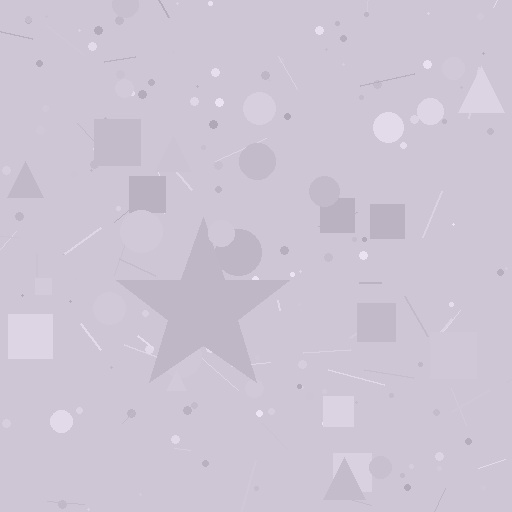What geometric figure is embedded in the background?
A star is embedded in the background.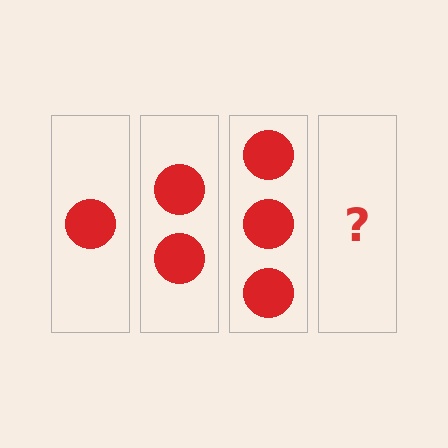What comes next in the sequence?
The next element should be 4 circles.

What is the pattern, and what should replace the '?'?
The pattern is that each step adds one more circle. The '?' should be 4 circles.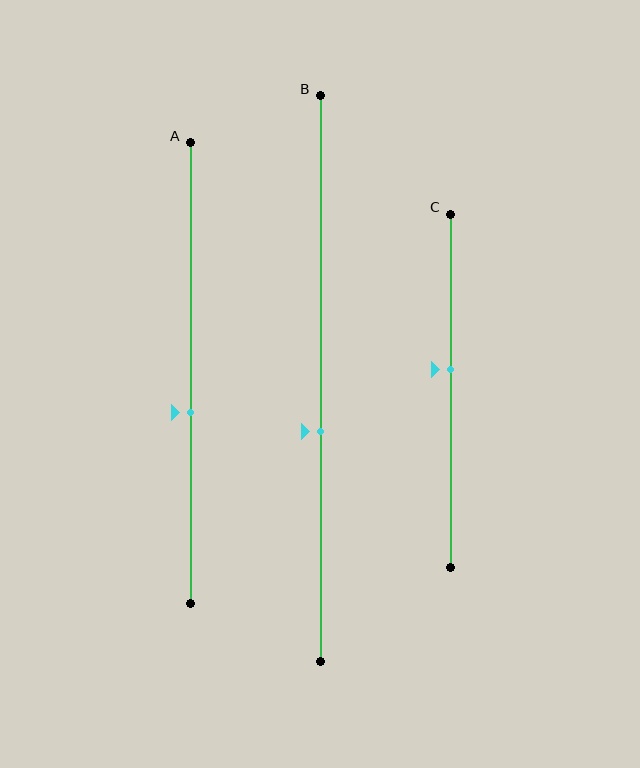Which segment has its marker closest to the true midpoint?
Segment C has its marker closest to the true midpoint.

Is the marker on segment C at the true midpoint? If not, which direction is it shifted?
No, the marker on segment C is shifted upward by about 6% of the segment length.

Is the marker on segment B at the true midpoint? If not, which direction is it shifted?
No, the marker on segment B is shifted downward by about 9% of the segment length.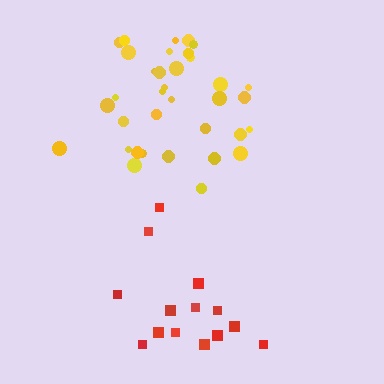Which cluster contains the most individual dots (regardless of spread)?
Yellow (35).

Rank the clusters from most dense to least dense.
yellow, red.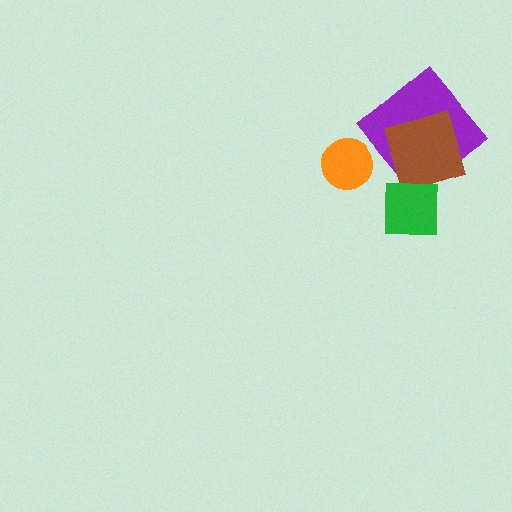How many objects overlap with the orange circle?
0 objects overlap with the orange circle.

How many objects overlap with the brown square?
1 object overlaps with the brown square.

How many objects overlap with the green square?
0 objects overlap with the green square.